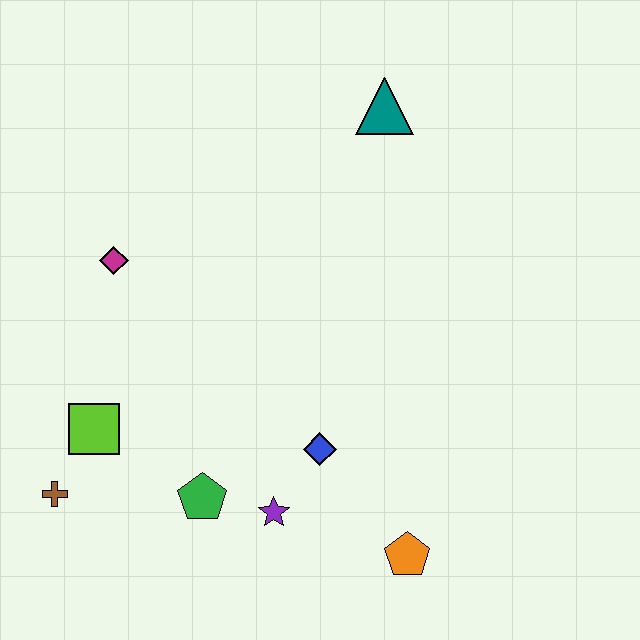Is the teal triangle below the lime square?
No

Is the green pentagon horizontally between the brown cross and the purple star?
Yes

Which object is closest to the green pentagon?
The purple star is closest to the green pentagon.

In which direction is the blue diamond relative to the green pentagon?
The blue diamond is to the right of the green pentagon.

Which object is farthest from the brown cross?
The teal triangle is farthest from the brown cross.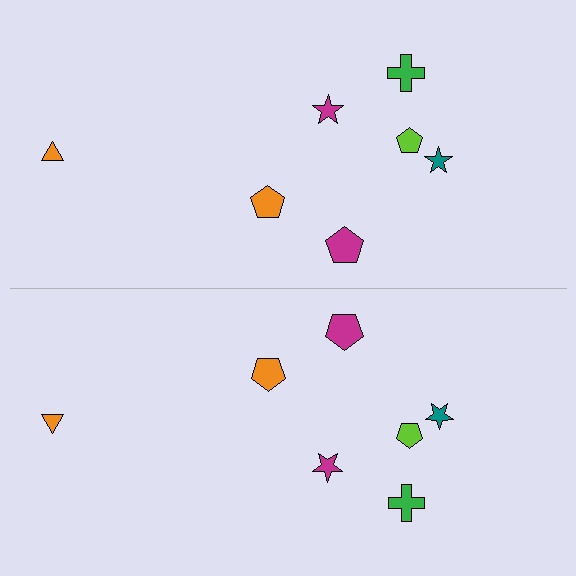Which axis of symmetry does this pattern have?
The pattern has a horizontal axis of symmetry running through the center of the image.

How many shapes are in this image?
There are 14 shapes in this image.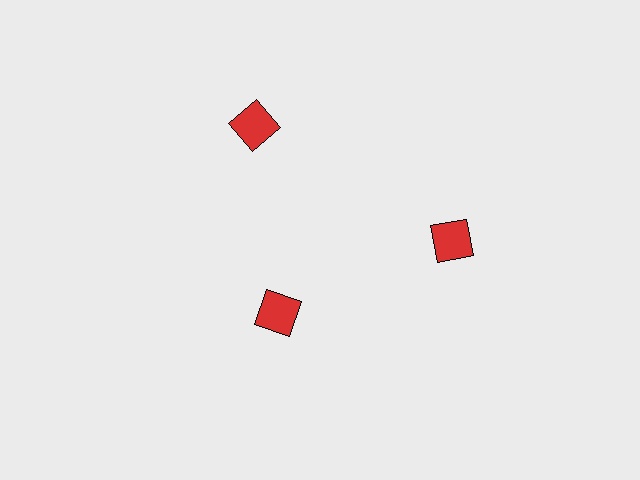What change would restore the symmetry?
The symmetry would be restored by moving it outward, back onto the ring so that all 3 squares sit at equal angles and equal distance from the center.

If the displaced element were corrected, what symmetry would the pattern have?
It would have 3-fold rotational symmetry — the pattern would map onto itself every 120 degrees.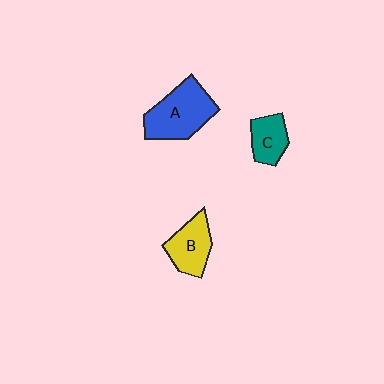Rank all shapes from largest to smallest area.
From largest to smallest: A (blue), B (yellow), C (teal).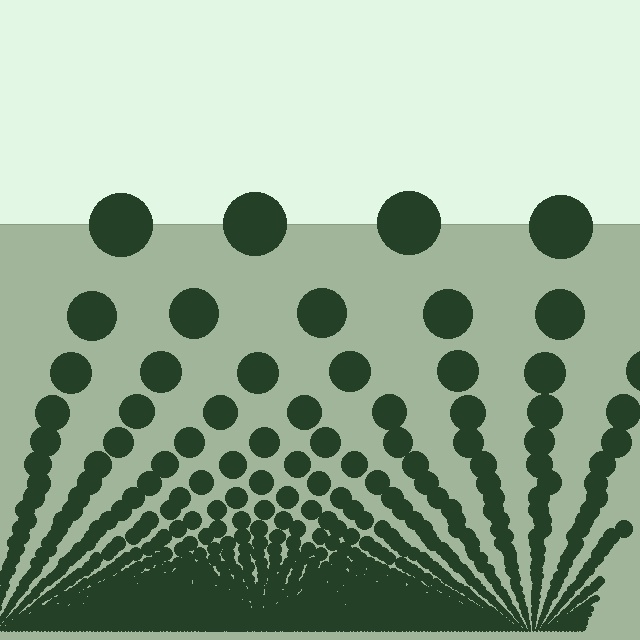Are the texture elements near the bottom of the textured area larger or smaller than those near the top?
Smaller. The gradient is inverted — elements near the bottom are smaller and denser.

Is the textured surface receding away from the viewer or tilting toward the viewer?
The surface appears to tilt toward the viewer. Texture elements get larger and sparser toward the top.